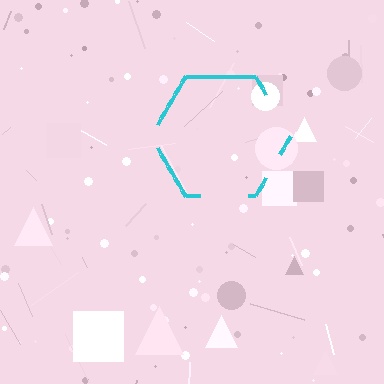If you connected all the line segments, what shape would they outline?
They would outline a hexagon.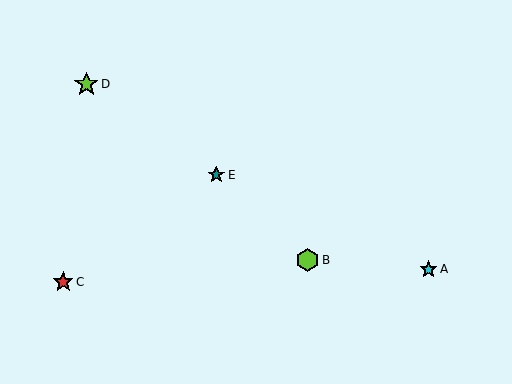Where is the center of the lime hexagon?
The center of the lime hexagon is at (307, 260).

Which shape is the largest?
The lime star (labeled D) is the largest.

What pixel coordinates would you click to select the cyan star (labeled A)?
Click at (429, 269) to select the cyan star A.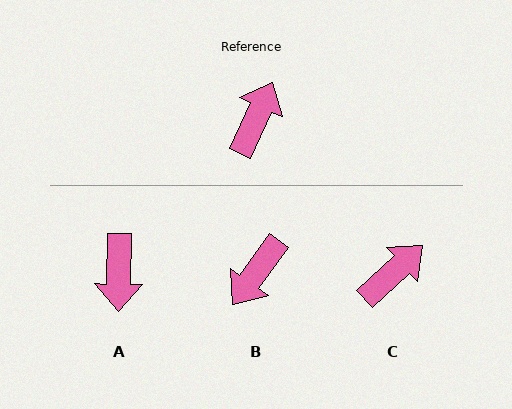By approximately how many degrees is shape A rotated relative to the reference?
Approximately 156 degrees clockwise.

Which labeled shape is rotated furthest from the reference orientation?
B, about 168 degrees away.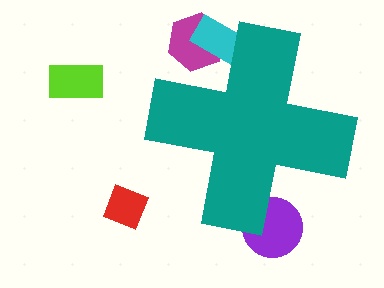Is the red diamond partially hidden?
No, the red diamond is fully visible.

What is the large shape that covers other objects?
A teal cross.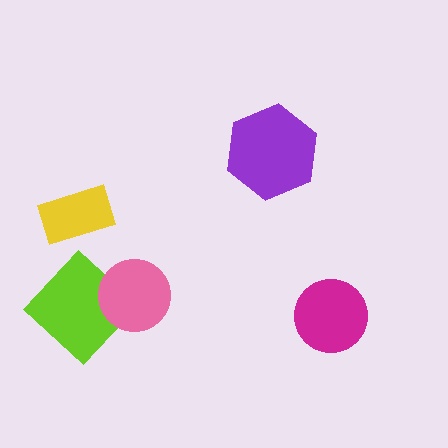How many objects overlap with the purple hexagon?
0 objects overlap with the purple hexagon.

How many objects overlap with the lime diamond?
1 object overlaps with the lime diamond.